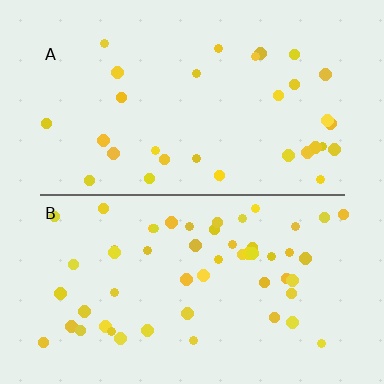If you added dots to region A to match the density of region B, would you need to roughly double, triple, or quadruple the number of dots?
Approximately double.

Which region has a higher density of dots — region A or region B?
B (the bottom).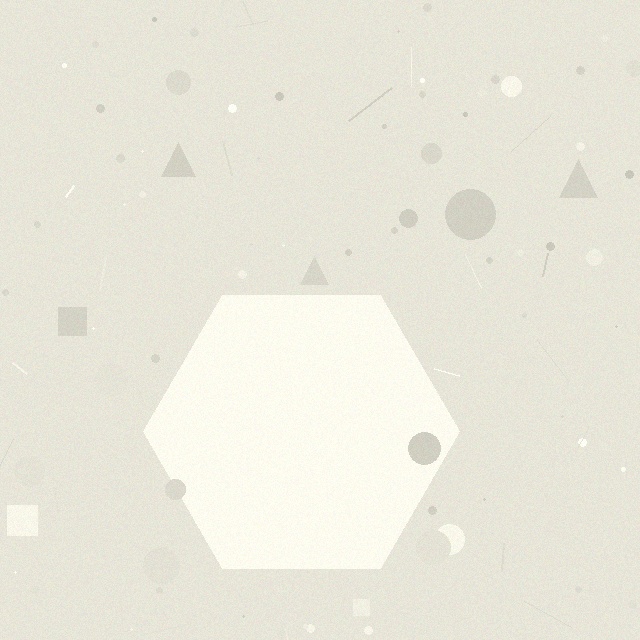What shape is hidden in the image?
A hexagon is hidden in the image.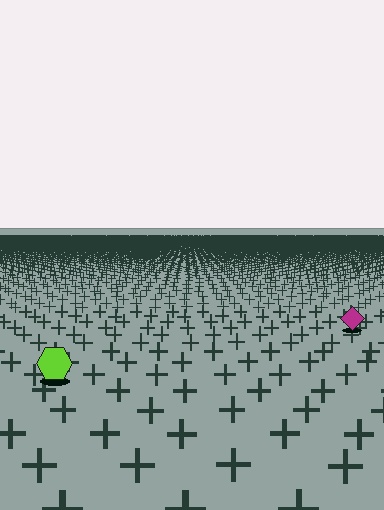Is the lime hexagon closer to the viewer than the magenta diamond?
Yes. The lime hexagon is closer — you can tell from the texture gradient: the ground texture is coarser near it.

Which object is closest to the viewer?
The lime hexagon is closest. The texture marks near it are larger and more spread out.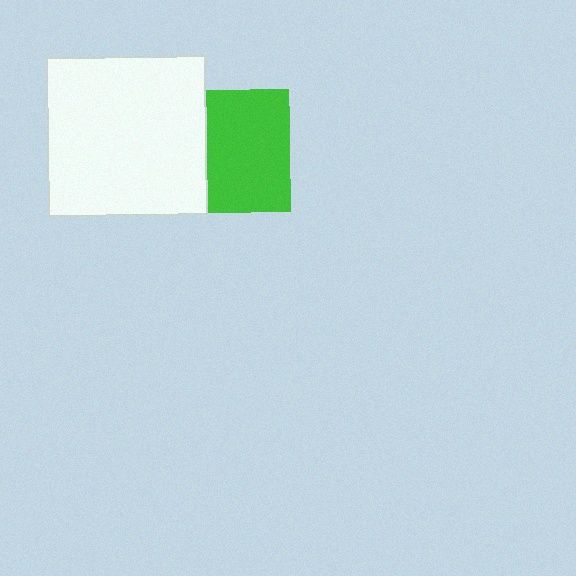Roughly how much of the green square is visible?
Most of it is visible (roughly 67%).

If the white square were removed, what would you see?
You would see the complete green square.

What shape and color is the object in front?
The object in front is a white square.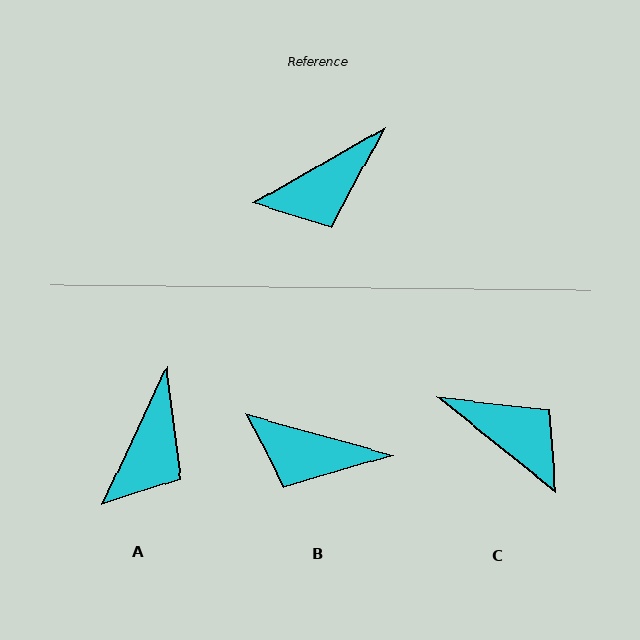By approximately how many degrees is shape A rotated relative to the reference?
Approximately 35 degrees counter-clockwise.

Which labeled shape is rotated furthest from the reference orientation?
C, about 111 degrees away.